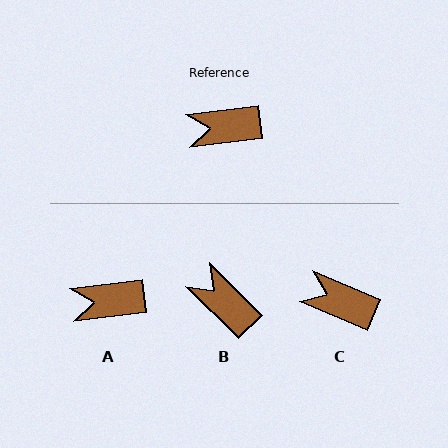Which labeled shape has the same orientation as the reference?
A.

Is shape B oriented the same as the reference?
No, it is off by about 52 degrees.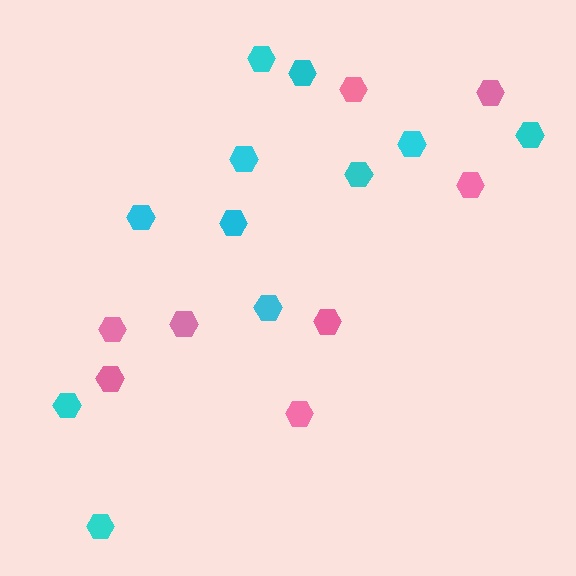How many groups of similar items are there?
There are 2 groups: one group of cyan hexagons (11) and one group of pink hexagons (8).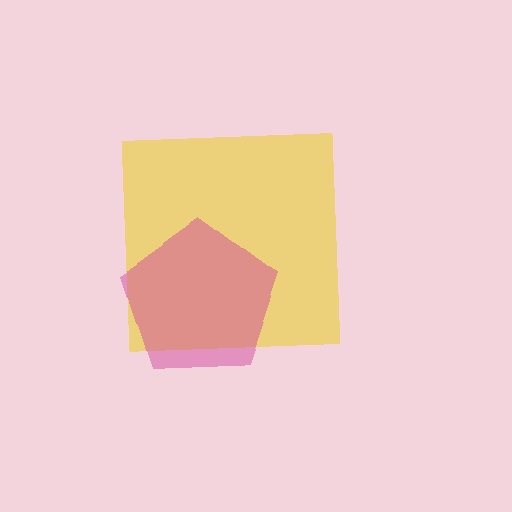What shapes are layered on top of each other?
The layered shapes are: a yellow square, a magenta pentagon.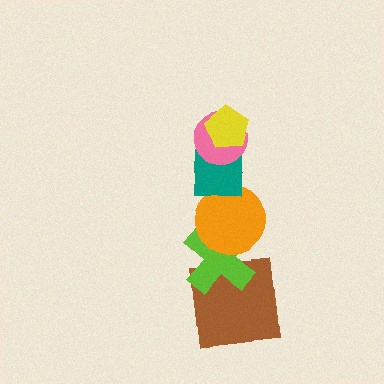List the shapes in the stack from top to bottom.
From top to bottom: the yellow pentagon, the pink circle, the teal square, the orange circle, the lime cross, the brown square.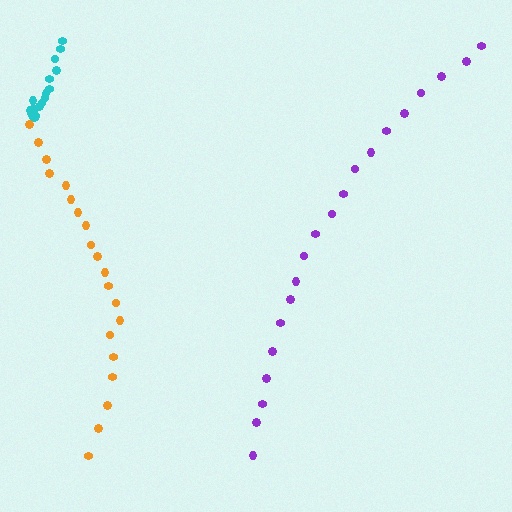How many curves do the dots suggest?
There are 3 distinct paths.